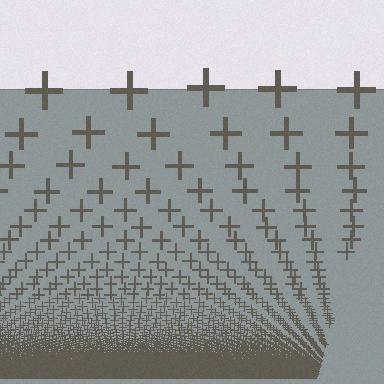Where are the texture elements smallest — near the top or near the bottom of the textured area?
Near the bottom.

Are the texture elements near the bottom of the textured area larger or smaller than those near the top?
Smaller. The gradient is inverted — elements near the bottom are smaller and denser.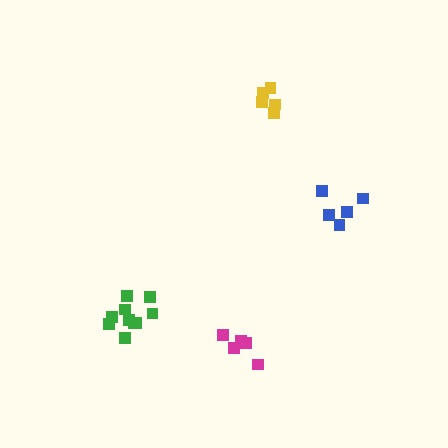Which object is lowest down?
The magenta cluster is bottommost.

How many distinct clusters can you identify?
There are 4 distinct clusters.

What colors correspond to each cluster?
The clusters are colored: yellow, green, blue, magenta.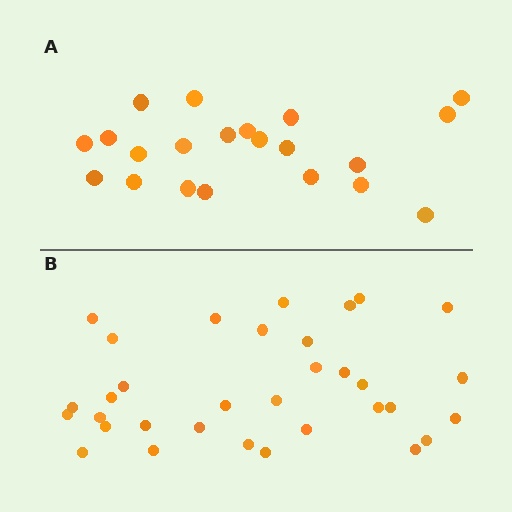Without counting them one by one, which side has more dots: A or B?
Region B (the bottom region) has more dots.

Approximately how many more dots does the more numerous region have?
Region B has roughly 12 or so more dots than region A.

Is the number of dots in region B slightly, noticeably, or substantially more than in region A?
Region B has substantially more. The ratio is roughly 1.6 to 1.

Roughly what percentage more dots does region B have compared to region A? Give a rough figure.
About 55% more.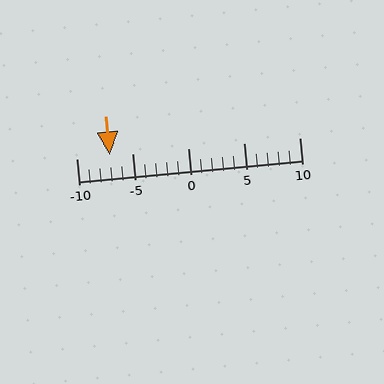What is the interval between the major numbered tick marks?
The major tick marks are spaced 5 units apart.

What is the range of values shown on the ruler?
The ruler shows values from -10 to 10.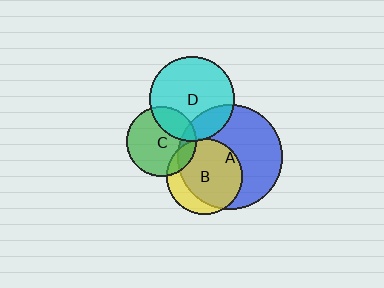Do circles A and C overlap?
Yes.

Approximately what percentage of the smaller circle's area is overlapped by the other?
Approximately 15%.